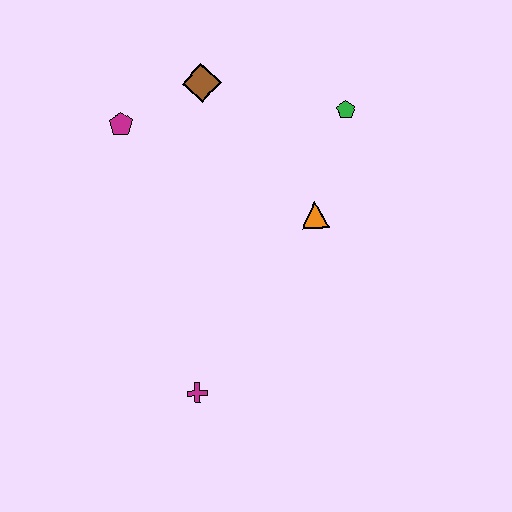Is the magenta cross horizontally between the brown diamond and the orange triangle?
No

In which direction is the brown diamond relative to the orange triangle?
The brown diamond is above the orange triangle.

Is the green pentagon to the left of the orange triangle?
No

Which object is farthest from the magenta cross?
The green pentagon is farthest from the magenta cross.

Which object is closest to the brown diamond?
The magenta pentagon is closest to the brown diamond.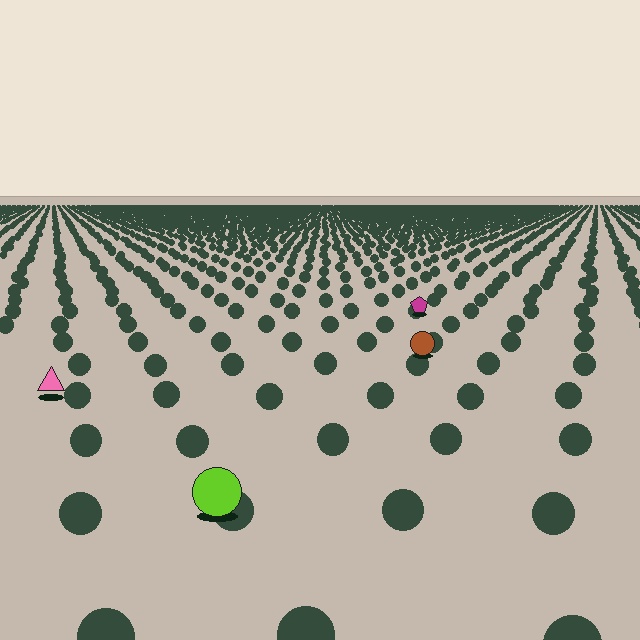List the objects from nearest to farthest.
From nearest to farthest: the lime circle, the pink triangle, the brown circle, the magenta pentagon.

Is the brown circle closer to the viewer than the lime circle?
No. The lime circle is closer — you can tell from the texture gradient: the ground texture is coarser near it.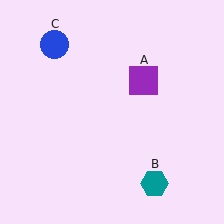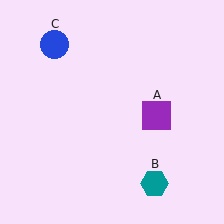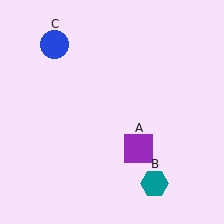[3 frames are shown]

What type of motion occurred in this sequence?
The purple square (object A) rotated clockwise around the center of the scene.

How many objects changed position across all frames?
1 object changed position: purple square (object A).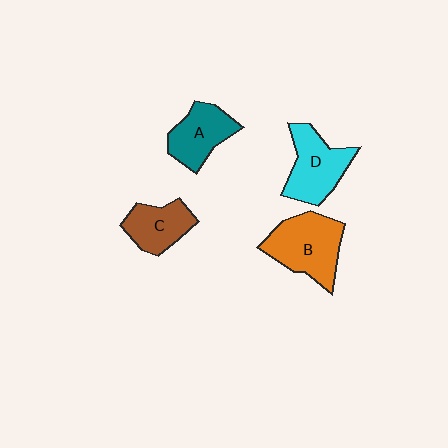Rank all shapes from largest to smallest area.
From largest to smallest: B (orange), D (cyan), A (teal), C (brown).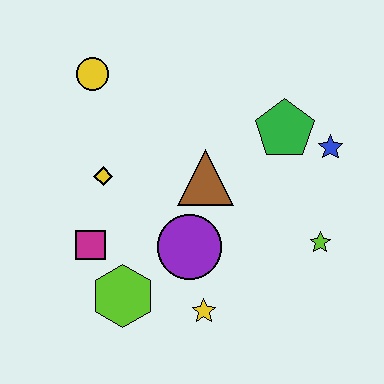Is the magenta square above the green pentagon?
No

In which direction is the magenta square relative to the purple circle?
The magenta square is to the left of the purple circle.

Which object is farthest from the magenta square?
The blue star is farthest from the magenta square.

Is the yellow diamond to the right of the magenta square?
Yes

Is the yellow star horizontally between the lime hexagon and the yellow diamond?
No